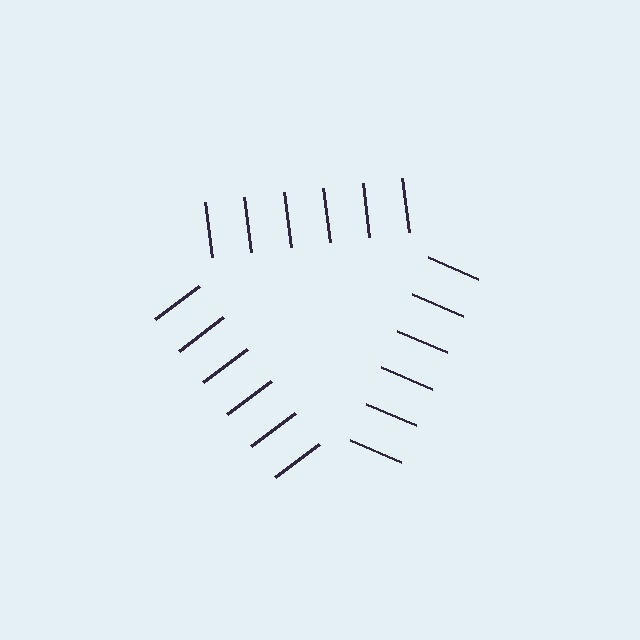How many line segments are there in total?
18 — 6 along each of the 3 edges.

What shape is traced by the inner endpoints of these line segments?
An illusory triangle — the line segments terminate on its edges but no continuous stroke is drawn.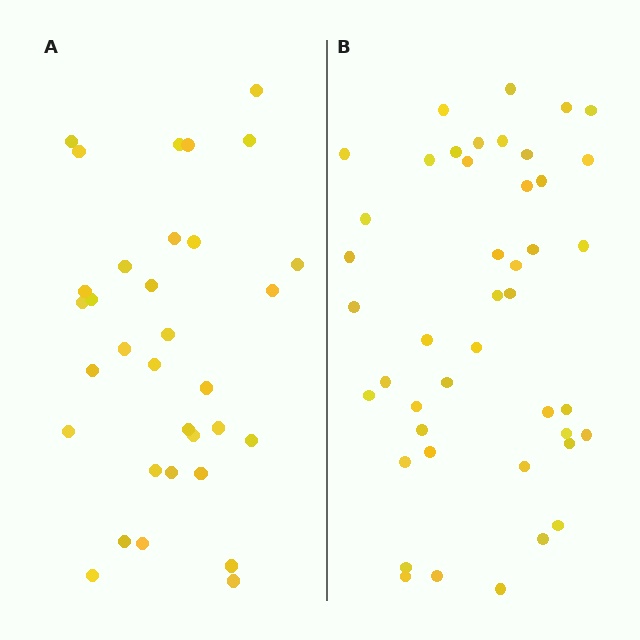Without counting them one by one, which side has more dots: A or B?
Region B (the right region) has more dots.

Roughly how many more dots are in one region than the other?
Region B has roughly 12 or so more dots than region A.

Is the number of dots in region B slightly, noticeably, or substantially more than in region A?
Region B has noticeably more, but not dramatically so. The ratio is roughly 1.3 to 1.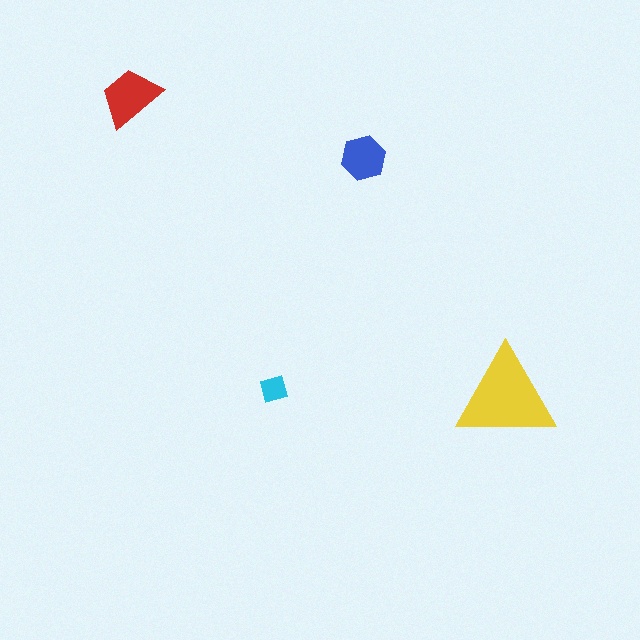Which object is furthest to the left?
The red trapezoid is leftmost.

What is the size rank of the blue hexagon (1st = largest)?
3rd.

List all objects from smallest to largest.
The cyan diamond, the blue hexagon, the red trapezoid, the yellow triangle.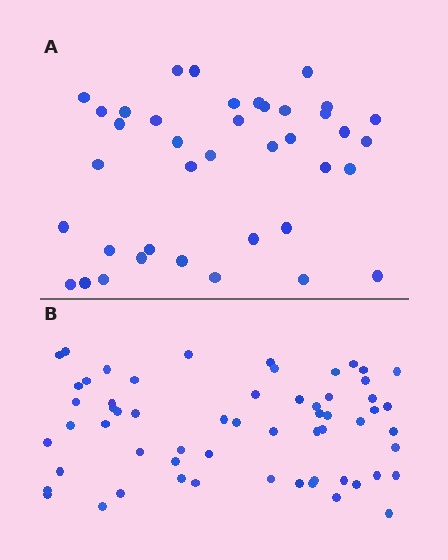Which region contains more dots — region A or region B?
Region B (the bottom region) has more dots.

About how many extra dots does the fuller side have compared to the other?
Region B has approximately 20 more dots than region A.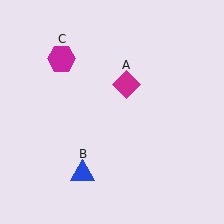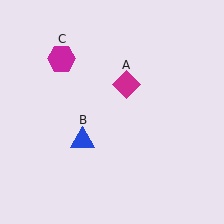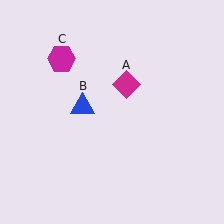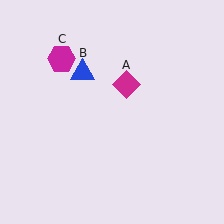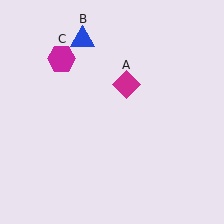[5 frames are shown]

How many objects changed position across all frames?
1 object changed position: blue triangle (object B).